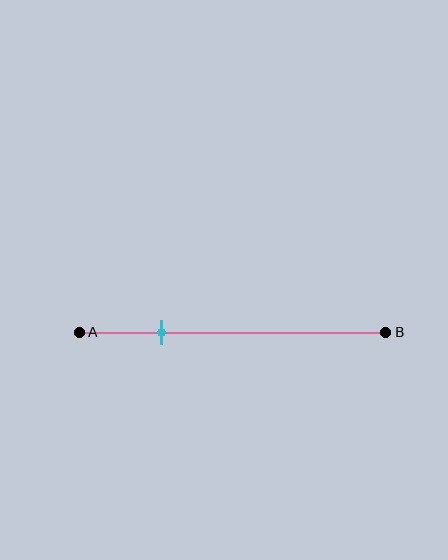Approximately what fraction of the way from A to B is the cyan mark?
The cyan mark is approximately 25% of the way from A to B.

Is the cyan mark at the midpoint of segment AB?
No, the mark is at about 25% from A, not at the 50% midpoint.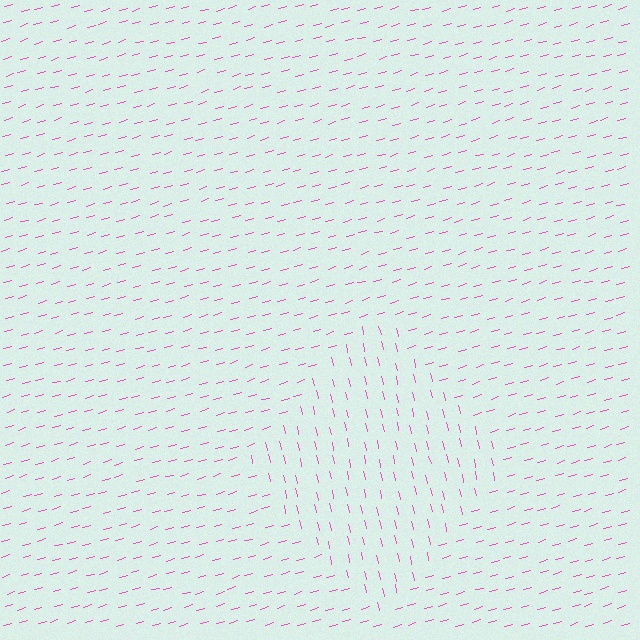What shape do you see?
I see a diamond.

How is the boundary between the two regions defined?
The boundary is defined purely by a change in line orientation (approximately 87 degrees difference). All lines are the same color and thickness.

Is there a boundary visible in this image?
Yes, there is a texture boundary formed by a change in line orientation.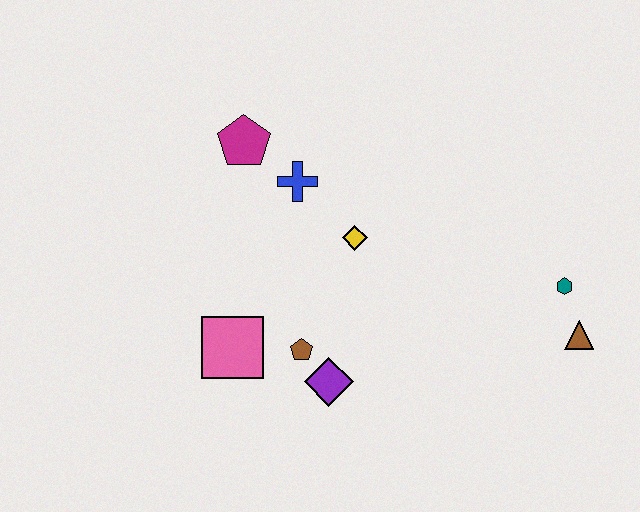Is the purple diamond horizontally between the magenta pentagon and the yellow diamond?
Yes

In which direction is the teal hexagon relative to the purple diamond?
The teal hexagon is to the right of the purple diamond.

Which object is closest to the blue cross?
The magenta pentagon is closest to the blue cross.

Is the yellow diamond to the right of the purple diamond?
Yes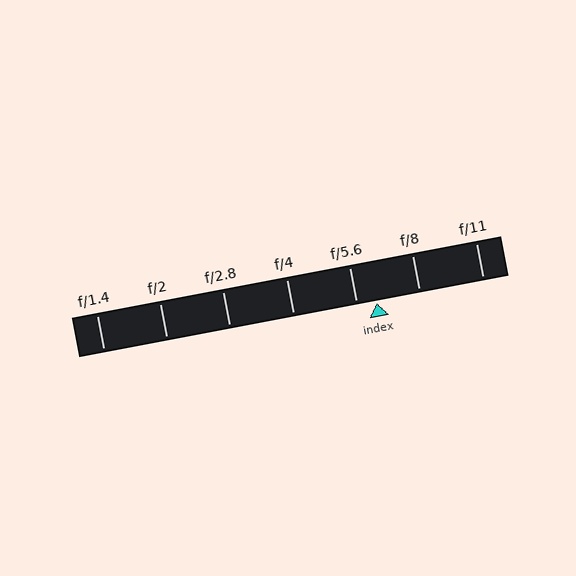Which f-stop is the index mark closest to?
The index mark is closest to f/5.6.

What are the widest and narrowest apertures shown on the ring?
The widest aperture shown is f/1.4 and the narrowest is f/11.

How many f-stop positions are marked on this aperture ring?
There are 7 f-stop positions marked.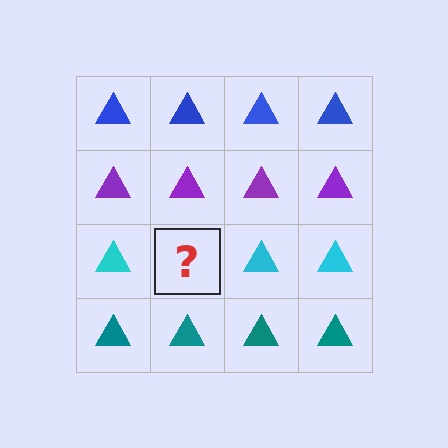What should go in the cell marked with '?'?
The missing cell should contain a cyan triangle.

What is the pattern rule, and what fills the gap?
The rule is that each row has a consistent color. The gap should be filled with a cyan triangle.